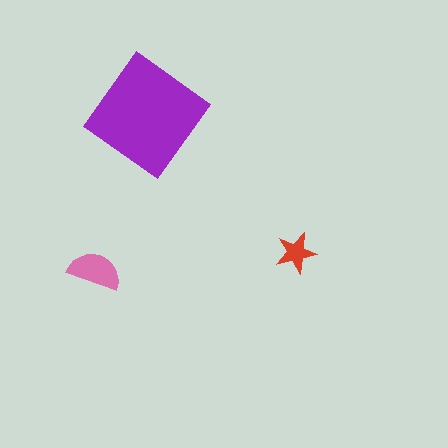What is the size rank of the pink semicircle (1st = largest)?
2nd.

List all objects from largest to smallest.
The purple diamond, the pink semicircle, the red star.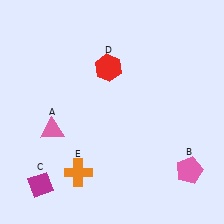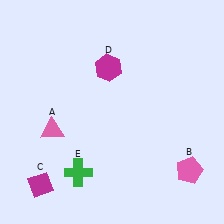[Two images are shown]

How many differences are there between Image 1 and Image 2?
There are 2 differences between the two images.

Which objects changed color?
D changed from red to magenta. E changed from orange to green.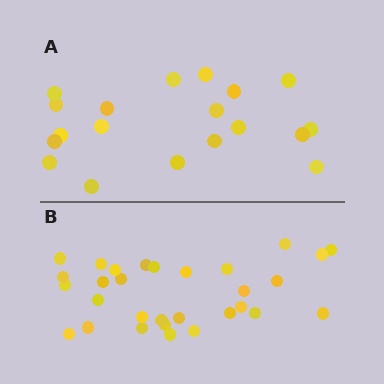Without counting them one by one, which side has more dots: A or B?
Region B (the bottom region) has more dots.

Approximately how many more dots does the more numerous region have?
Region B has roughly 12 or so more dots than region A.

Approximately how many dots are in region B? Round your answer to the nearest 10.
About 30 dots.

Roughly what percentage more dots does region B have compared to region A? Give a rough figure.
About 60% more.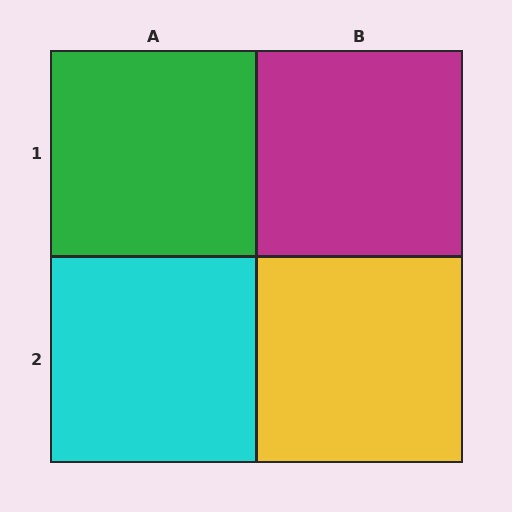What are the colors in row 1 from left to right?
Green, magenta.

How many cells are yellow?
1 cell is yellow.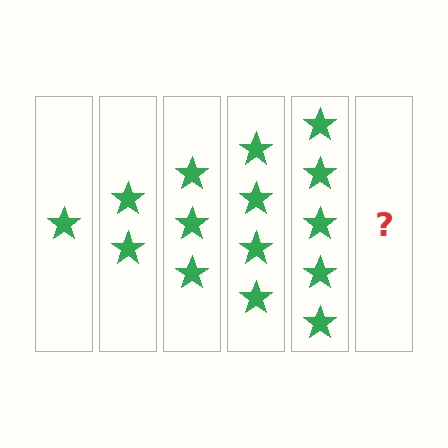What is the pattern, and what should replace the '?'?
The pattern is that each step adds one more star. The '?' should be 6 stars.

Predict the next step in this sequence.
The next step is 6 stars.